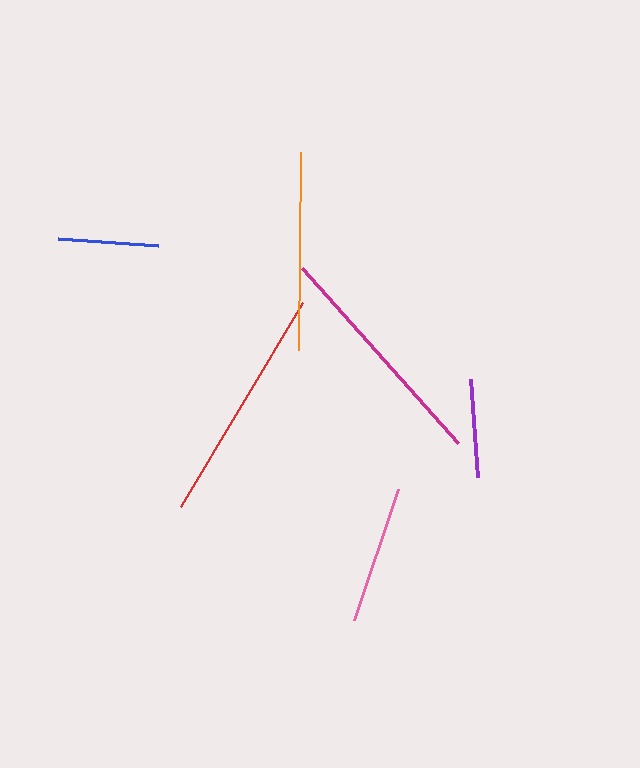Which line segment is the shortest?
The purple line is the shortest at approximately 98 pixels.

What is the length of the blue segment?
The blue segment is approximately 100 pixels long.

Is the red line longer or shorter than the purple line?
The red line is longer than the purple line.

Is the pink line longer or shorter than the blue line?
The pink line is longer than the blue line.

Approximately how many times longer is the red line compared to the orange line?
The red line is approximately 1.2 times the length of the orange line.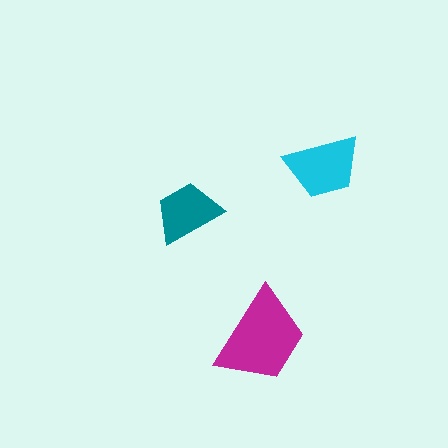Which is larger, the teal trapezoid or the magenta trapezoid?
The magenta one.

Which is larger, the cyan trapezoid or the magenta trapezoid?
The magenta one.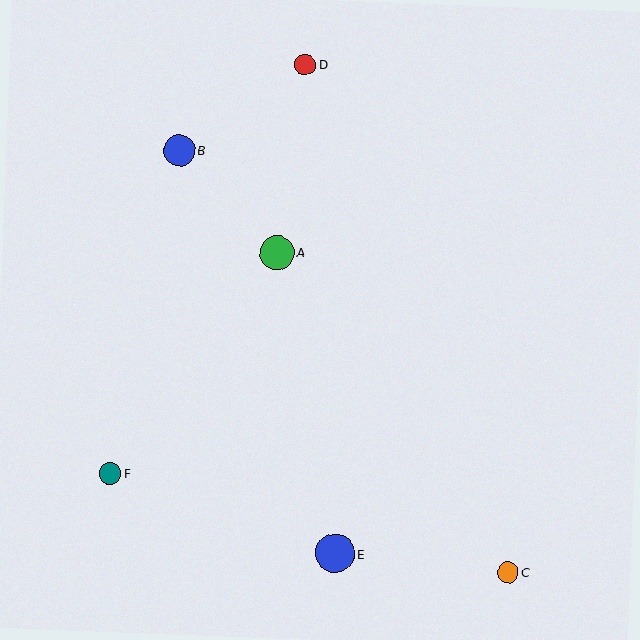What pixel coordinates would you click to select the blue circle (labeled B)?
Click at (179, 151) to select the blue circle B.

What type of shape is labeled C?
Shape C is an orange circle.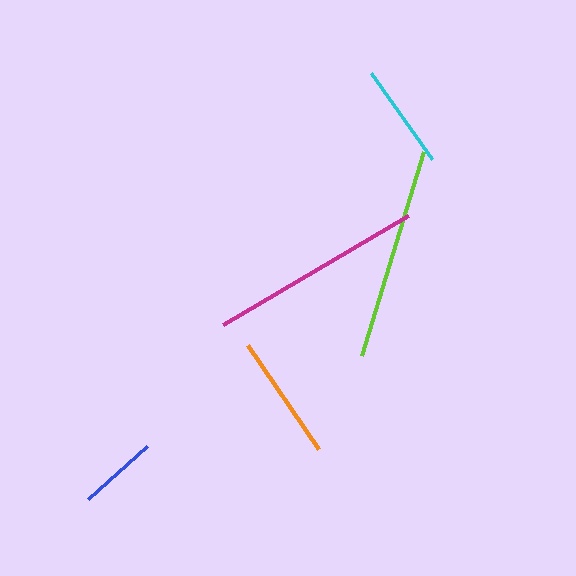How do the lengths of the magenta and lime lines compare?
The magenta and lime lines are approximately the same length.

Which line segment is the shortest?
The blue line is the shortest at approximately 79 pixels.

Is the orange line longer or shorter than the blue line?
The orange line is longer than the blue line.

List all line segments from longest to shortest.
From longest to shortest: magenta, lime, orange, cyan, blue.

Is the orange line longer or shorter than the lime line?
The lime line is longer than the orange line.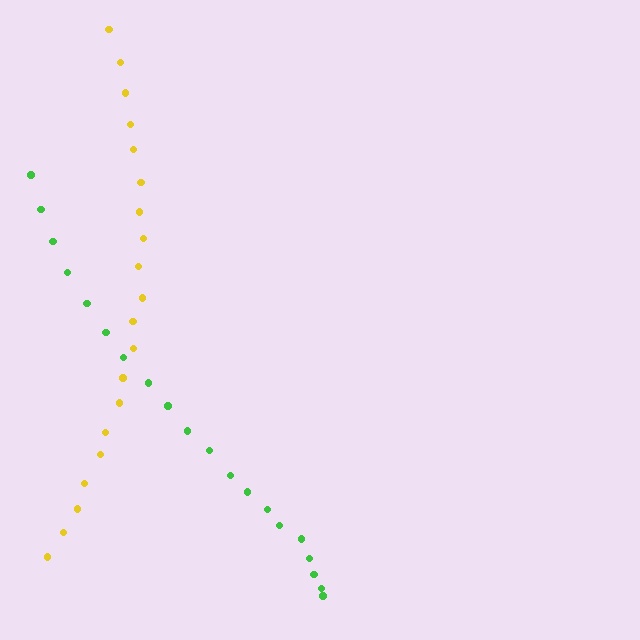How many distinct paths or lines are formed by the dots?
There are 2 distinct paths.